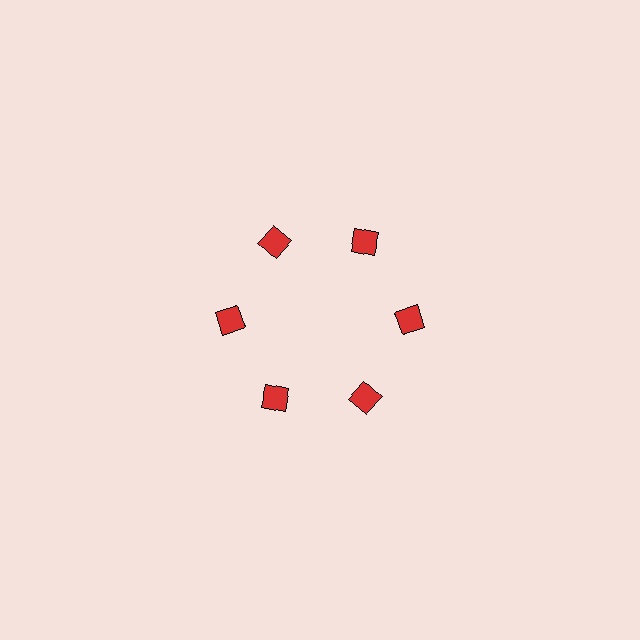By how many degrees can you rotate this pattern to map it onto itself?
The pattern maps onto itself every 60 degrees of rotation.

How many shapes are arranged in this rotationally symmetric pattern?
There are 6 shapes, arranged in 6 groups of 1.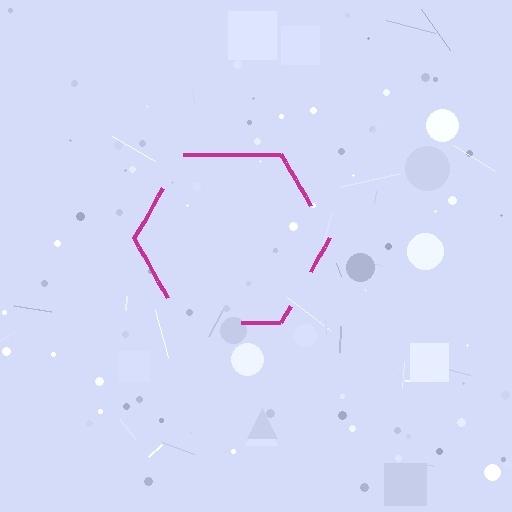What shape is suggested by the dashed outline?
The dashed outline suggests a hexagon.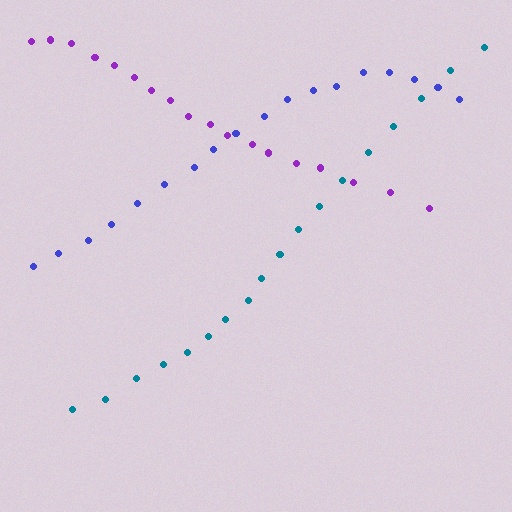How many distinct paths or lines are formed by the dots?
There are 3 distinct paths.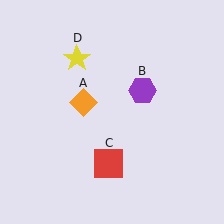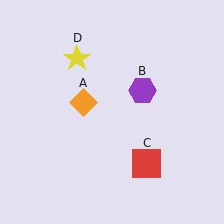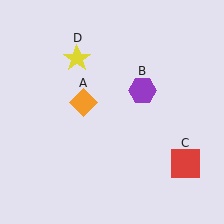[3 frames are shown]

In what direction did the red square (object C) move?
The red square (object C) moved right.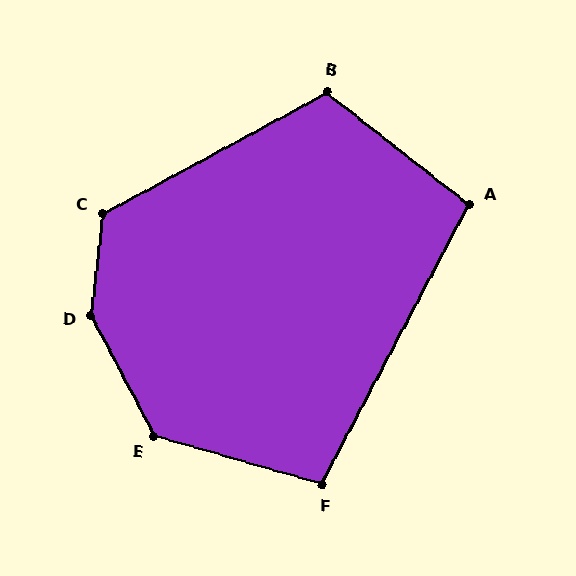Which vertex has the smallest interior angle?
A, at approximately 101 degrees.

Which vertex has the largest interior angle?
D, at approximately 145 degrees.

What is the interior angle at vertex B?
Approximately 113 degrees (obtuse).